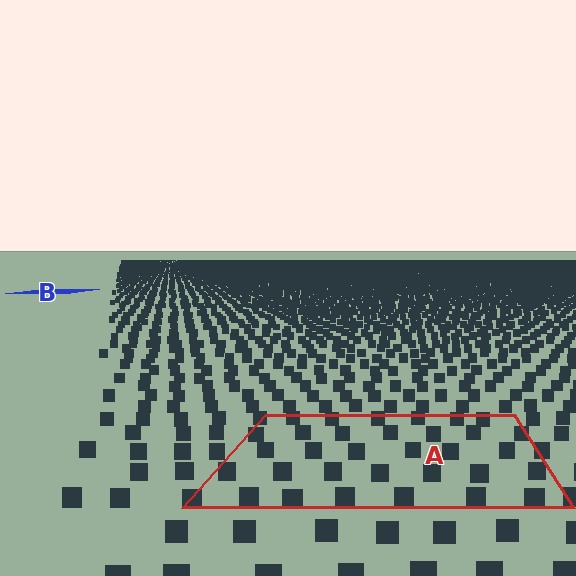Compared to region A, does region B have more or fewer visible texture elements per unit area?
Region B has more texture elements per unit area — they are packed more densely because it is farther away.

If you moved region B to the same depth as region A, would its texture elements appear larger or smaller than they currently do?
They would appear larger. At a closer depth, the same texture elements are projected at a bigger on-screen size.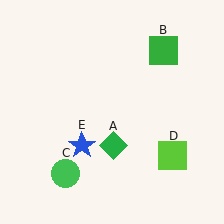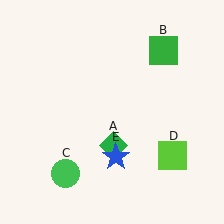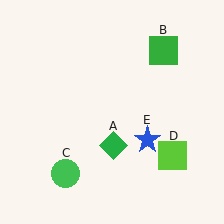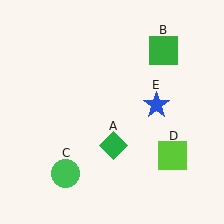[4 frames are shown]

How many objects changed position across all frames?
1 object changed position: blue star (object E).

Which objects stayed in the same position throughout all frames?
Green diamond (object A) and green square (object B) and green circle (object C) and lime square (object D) remained stationary.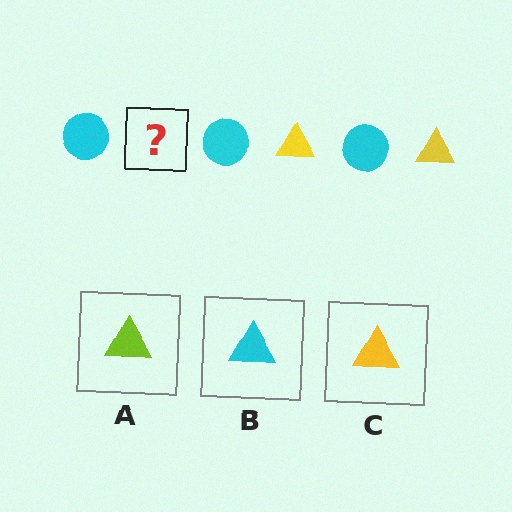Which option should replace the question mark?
Option C.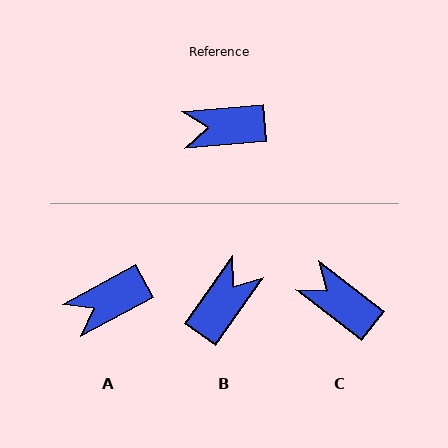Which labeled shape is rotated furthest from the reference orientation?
B, about 130 degrees away.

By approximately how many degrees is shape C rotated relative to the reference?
Approximately 42 degrees clockwise.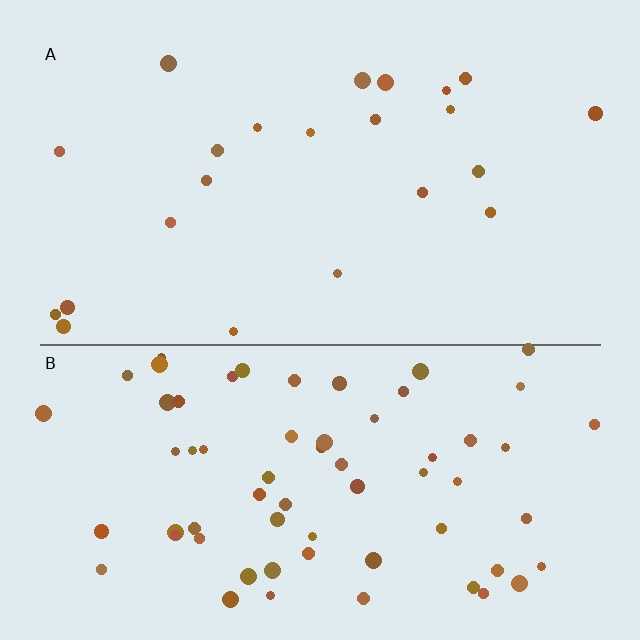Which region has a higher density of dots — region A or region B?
B (the bottom).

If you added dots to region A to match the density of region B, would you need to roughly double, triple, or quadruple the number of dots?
Approximately triple.